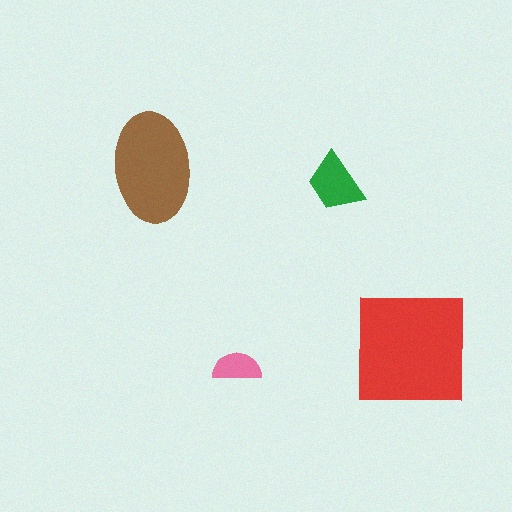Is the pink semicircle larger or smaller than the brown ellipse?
Smaller.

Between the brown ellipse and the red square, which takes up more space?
The red square.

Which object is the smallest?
The pink semicircle.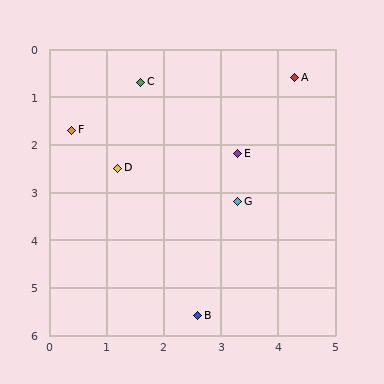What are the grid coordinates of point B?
Point B is at approximately (2.6, 5.6).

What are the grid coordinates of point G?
Point G is at approximately (3.3, 3.2).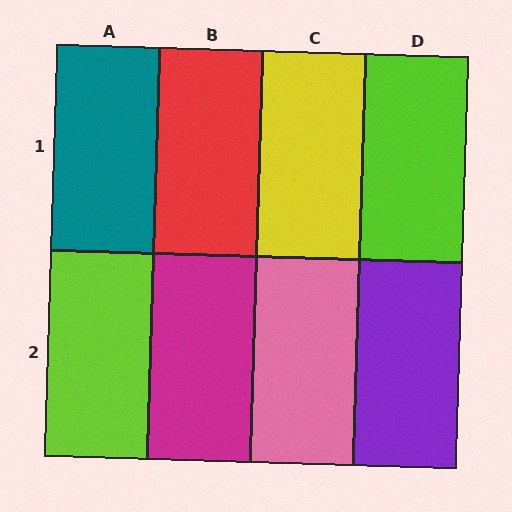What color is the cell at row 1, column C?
Yellow.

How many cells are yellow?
1 cell is yellow.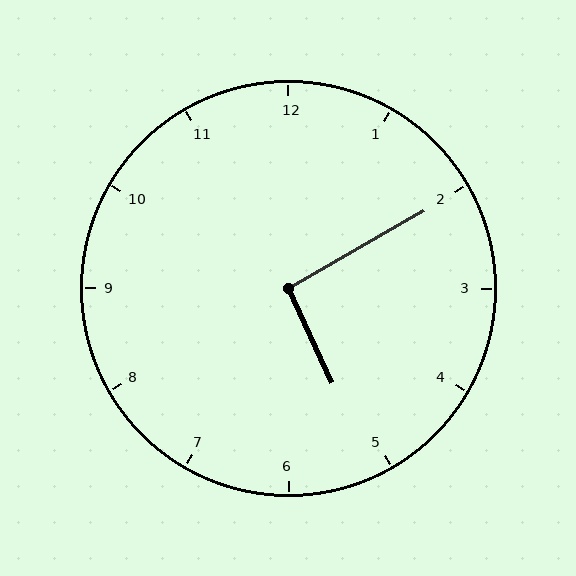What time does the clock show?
5:10.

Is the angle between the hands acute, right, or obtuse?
It is right.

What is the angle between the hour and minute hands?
Approximately 95 degrees.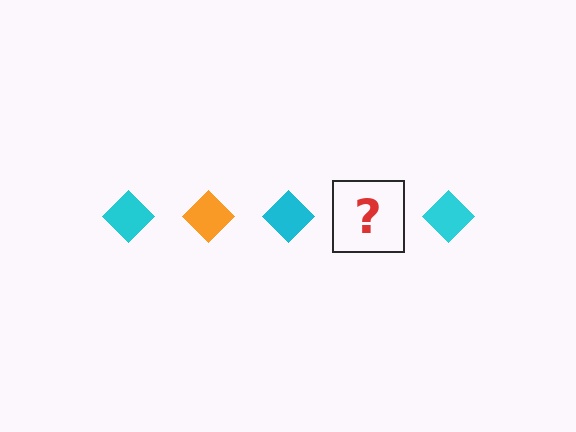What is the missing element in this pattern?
The missing element is an orange diamond.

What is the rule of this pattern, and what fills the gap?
The rule is that the pattern cycles through cyan, orange diamonds. The gap should be filled with an orange diamond.